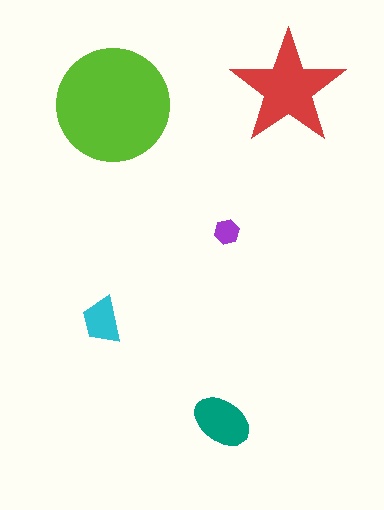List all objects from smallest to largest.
The purple hexagon, the cyan trapezoid, the teal ellipse, the red star, the lime circle.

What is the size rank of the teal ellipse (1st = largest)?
3rd.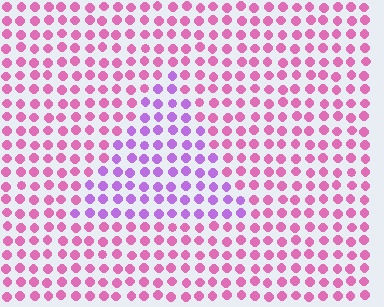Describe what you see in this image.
The image is filled with small pink elements in a uniform arrangement. A triangle-shaped region is visible where the elements are tinted to a slightly different hue, forming a subtle color boundary.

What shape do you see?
I see a triangle.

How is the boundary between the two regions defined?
The boundary is defined purely by a slight shift in hue (about 41 degrees). Spacing, size, and orientation are identical on both sides.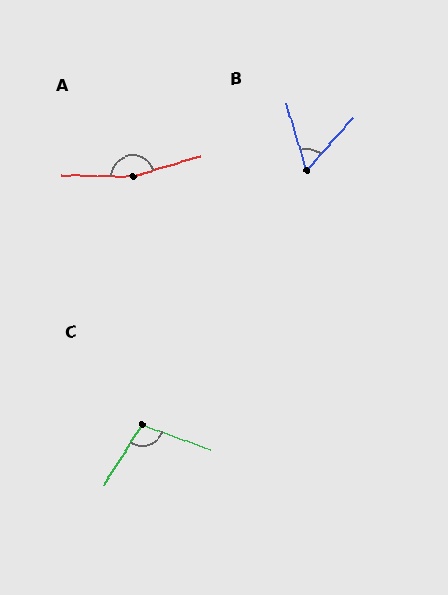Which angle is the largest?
A, at approximately 162 degrees.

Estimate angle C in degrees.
Approximately 103 degrees.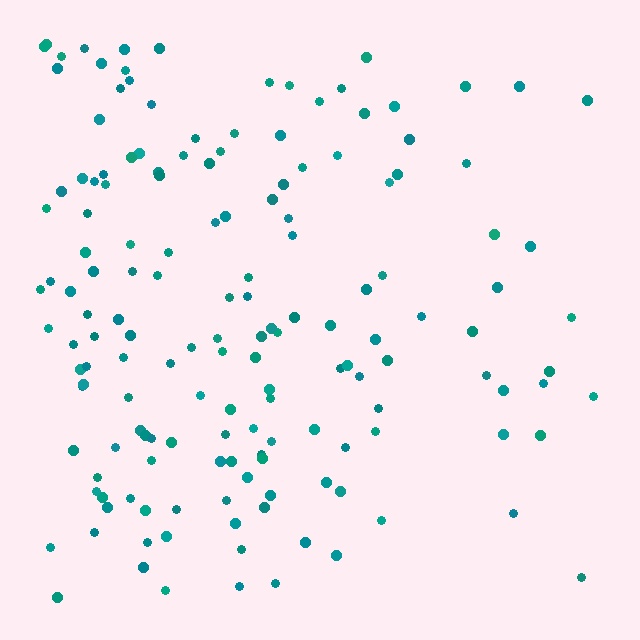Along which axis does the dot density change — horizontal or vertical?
Horizontal.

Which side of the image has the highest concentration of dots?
The left.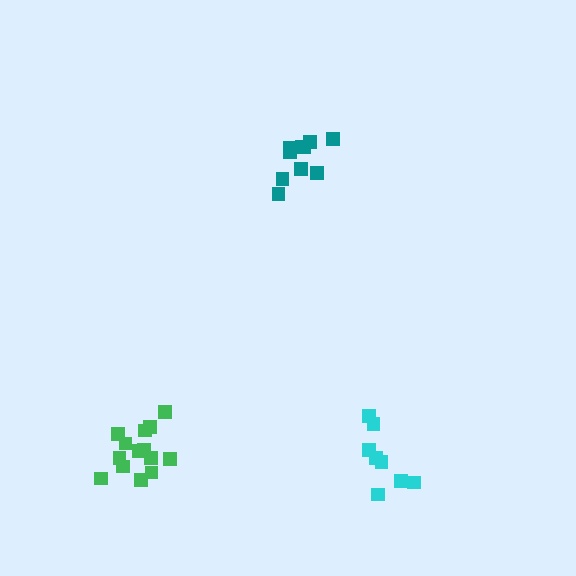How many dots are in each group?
Group 1: 10 dots, Group 2: 8 dots, Group 3: 14 dots (32 total).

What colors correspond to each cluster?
The clusters are colored: teal, cyan, green.